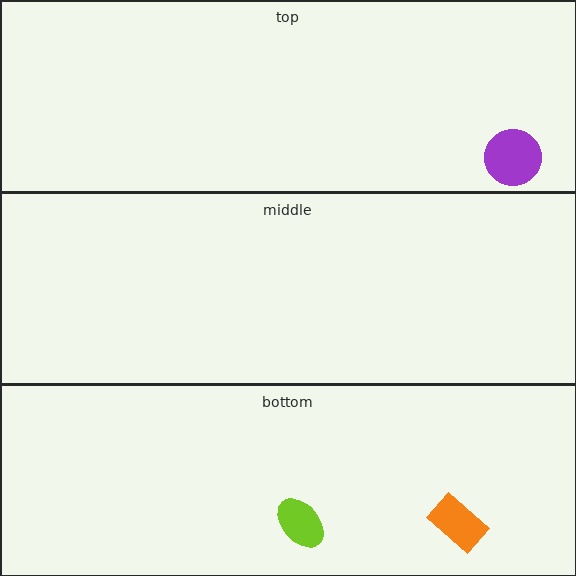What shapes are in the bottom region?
The lime ellipse, the orange rectangle.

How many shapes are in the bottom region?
2.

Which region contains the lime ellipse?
The bottom region.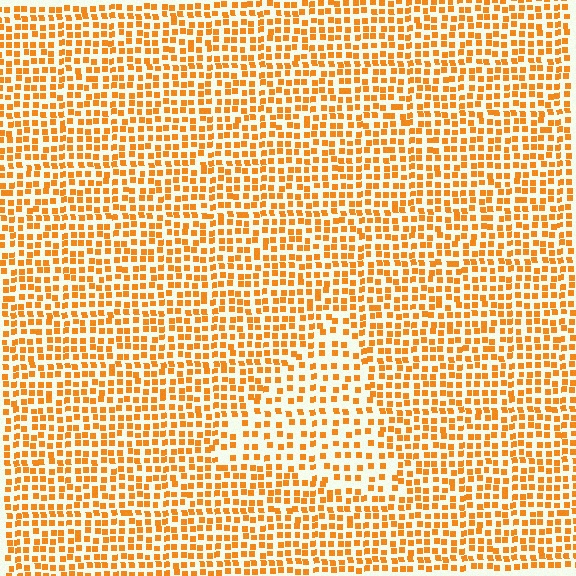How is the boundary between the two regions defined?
The boundary is defined by a change in element density (approximately 1.7x ratio). All elements are the same color, size, and shape.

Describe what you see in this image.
The image contains small orange elements arranged at two different densities. A triangle-shaped region is visible where the elements are less densely packed than the surrounding area.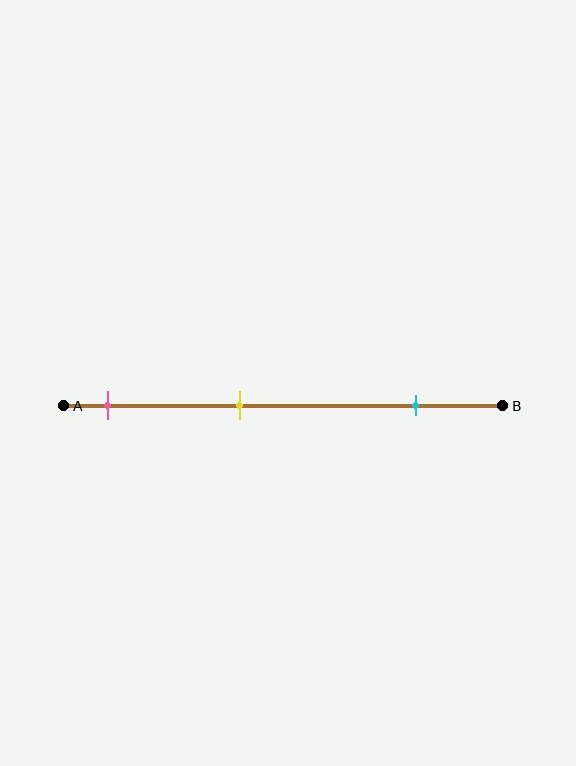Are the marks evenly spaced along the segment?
Yes, the marks are approximately evenly spaced.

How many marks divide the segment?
There are 3 marks dividing the segment.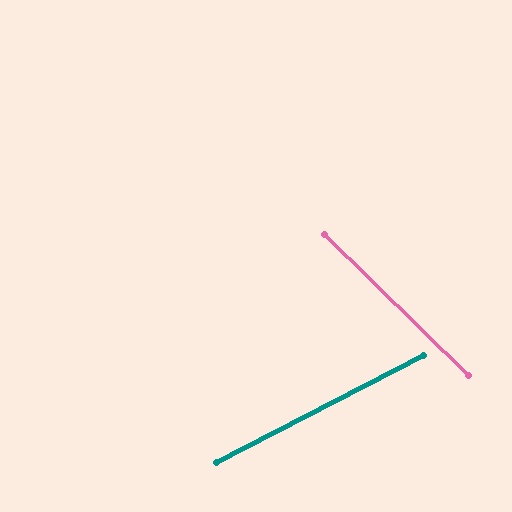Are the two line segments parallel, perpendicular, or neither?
Neither parallel nor perpendicular — they differ by about 72°.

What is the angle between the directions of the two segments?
Approximately 72 degrees.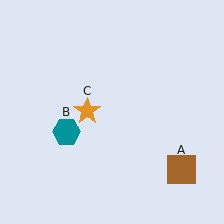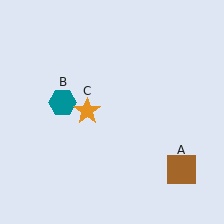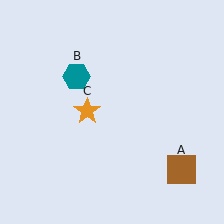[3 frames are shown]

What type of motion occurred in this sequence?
The teal hexagon (object B) rotated clockwise around the center of the scene.